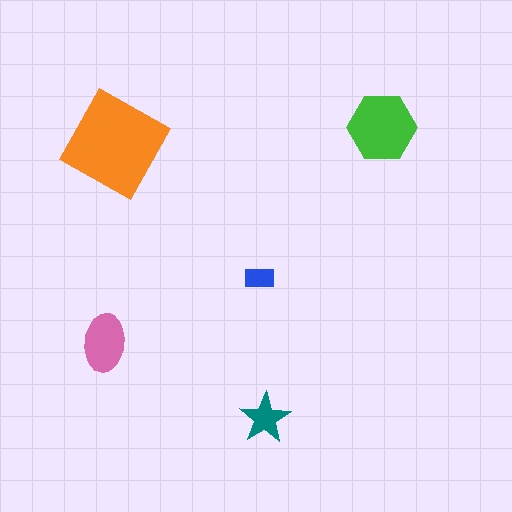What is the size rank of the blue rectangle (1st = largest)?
5th.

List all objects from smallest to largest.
The blue rectangle, the teal star, the pink ellipse, the green hexagon, the orange diamond.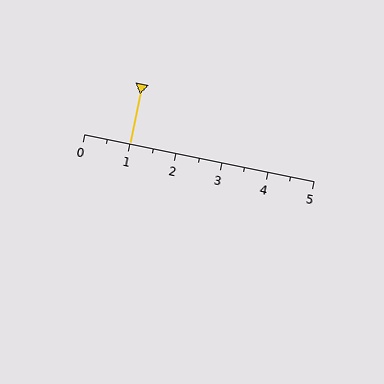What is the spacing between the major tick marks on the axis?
The major ticks are spaced 1 apart.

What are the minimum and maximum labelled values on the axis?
The axis runs from 0 to 5.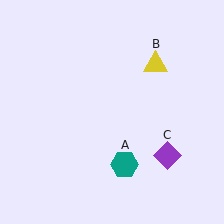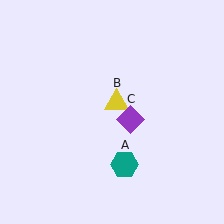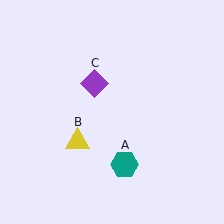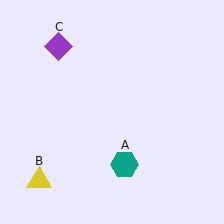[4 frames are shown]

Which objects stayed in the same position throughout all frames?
Teal hexagon (object A) remained stationary.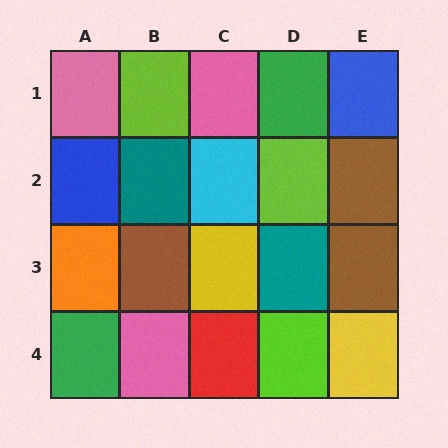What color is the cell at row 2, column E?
Brown.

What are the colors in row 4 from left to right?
Green, pink, red, lime, yellow.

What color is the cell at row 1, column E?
Blue.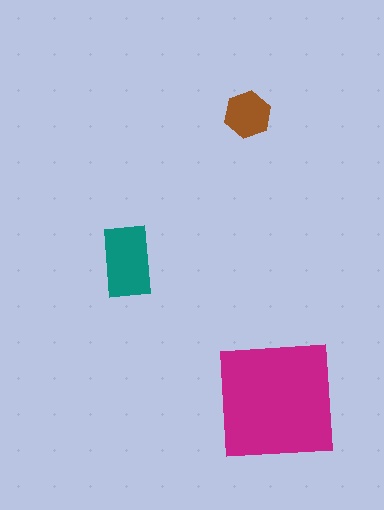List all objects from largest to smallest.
The magenta square, the teal rectangle, the brown hexagon.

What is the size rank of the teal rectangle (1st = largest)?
2nd.